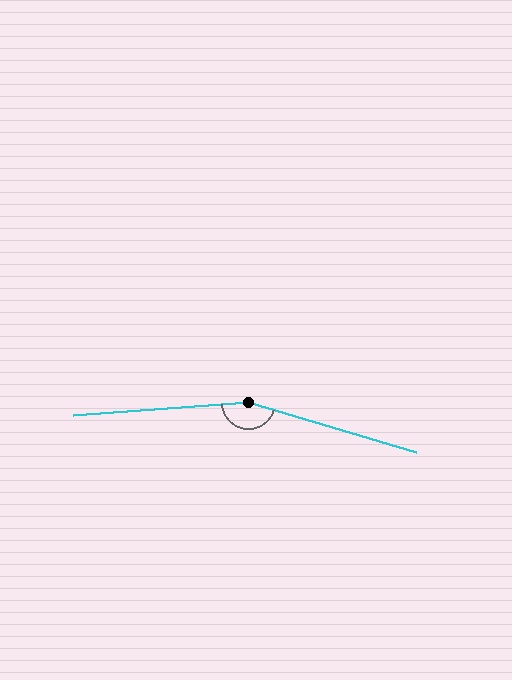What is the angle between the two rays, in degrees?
Approximately 159 degrees.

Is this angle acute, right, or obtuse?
It is obtuse.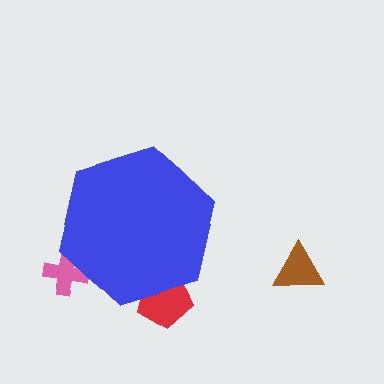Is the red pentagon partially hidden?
Yes, the red pentagon is partially hidden behind the blue hexagon.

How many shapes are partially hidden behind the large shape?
2 shapes are partially hidden.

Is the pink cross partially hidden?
Yes, the pink cross is partially hidden behind the blue hexagon.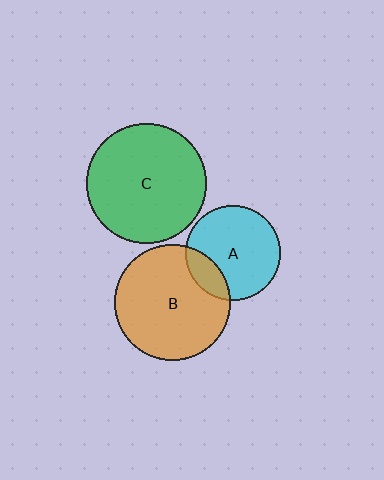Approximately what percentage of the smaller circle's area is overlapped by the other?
Approximately 20%.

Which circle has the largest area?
Circle C (green).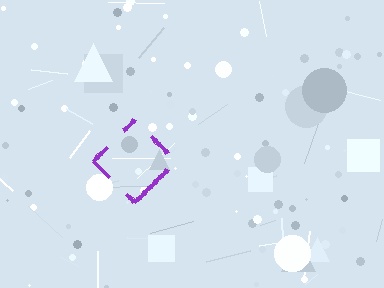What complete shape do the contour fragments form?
The contour fragments form a diamond.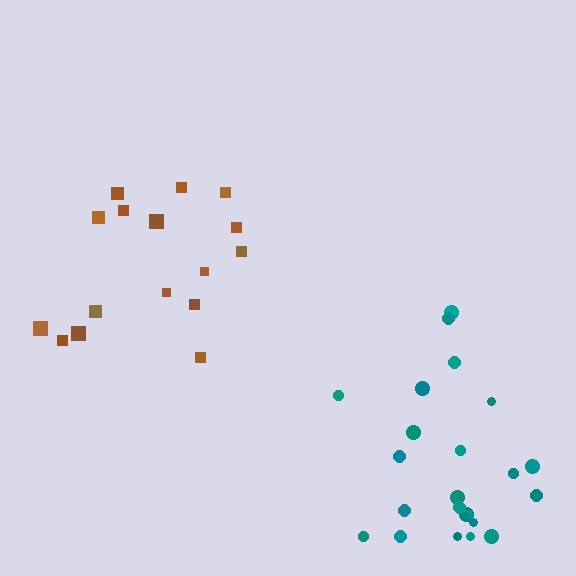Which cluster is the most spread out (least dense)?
Brown.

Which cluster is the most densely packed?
Teal.